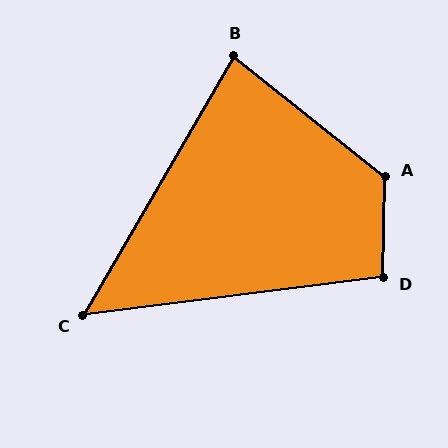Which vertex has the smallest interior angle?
C, at approximately 53 degrees.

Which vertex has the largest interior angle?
A, at approximately 127 degrees.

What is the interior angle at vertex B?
Approximately 82 degrees (acute).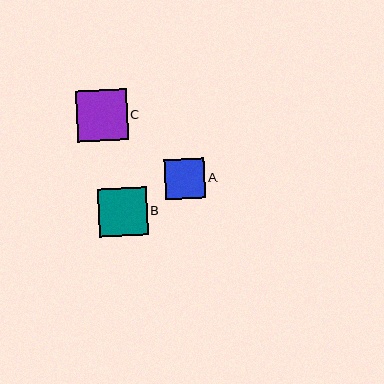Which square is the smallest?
Square A is the smallest with a size of approximately 40 pixels.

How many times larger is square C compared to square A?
Square C is approximately 1.3 times the size of square A.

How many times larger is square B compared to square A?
Square B is approximately 1.2 times the size of square A.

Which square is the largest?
Square C is the largest with a size of approximately 51 pixels.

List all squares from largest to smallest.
From largest to smallest: C, B, A.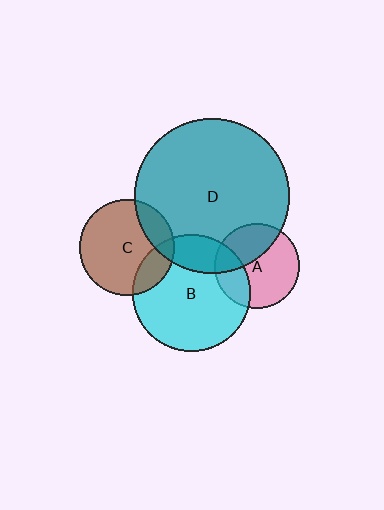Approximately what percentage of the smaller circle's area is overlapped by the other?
Approximately 20%.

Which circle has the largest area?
Circle D (teal).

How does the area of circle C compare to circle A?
Approximately 1.2 times.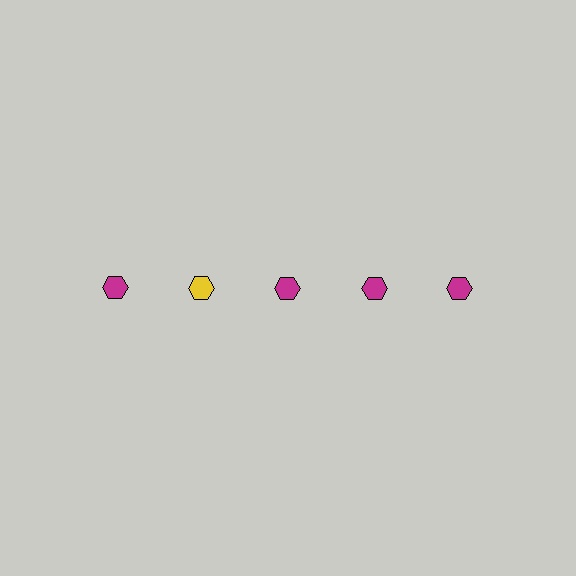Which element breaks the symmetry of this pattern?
The yellow hexagon in the top row, second from left column breaks the symmetry. All other shapes are magenta hexagons.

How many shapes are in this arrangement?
There are 5 shapes arranged in a grid pattern.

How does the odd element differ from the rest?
It has a different color: yellow instead of magenta.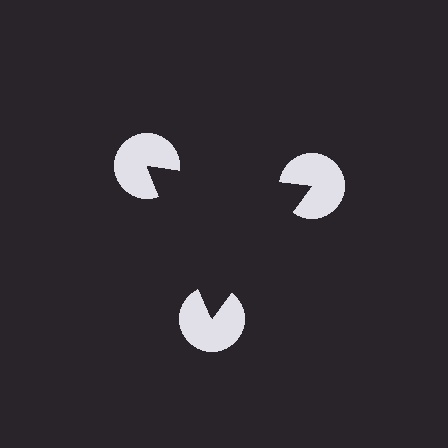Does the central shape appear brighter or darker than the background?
It typically appears slightly darker than the background, even though no actual brightness change is drawn.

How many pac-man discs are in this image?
There are 3 — one at each vertex of the illusory triangle.